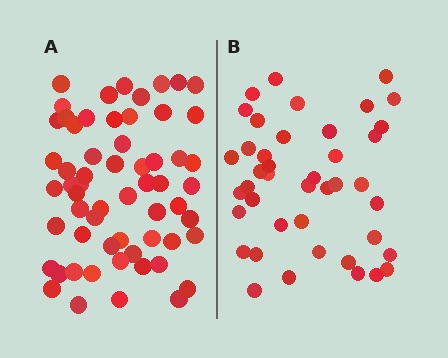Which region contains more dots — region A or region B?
Region A (the left region) has more dots.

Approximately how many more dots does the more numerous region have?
Region A has approximately 20 more dots than region B.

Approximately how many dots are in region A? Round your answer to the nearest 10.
About 60 dots.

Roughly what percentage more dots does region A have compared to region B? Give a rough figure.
About 45% more.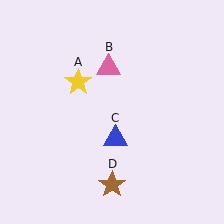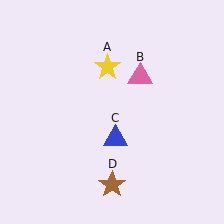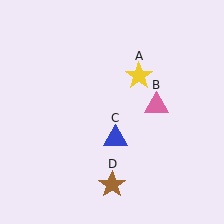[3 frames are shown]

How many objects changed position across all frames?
2 objects changed position: yellow star (object A), pink triangle (object B).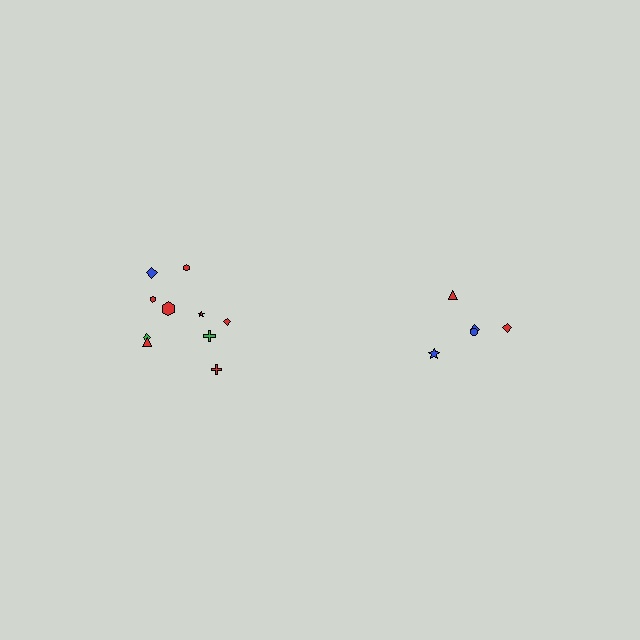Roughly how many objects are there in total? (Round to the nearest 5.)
Roughly 15 objects in total.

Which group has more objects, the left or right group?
The left group.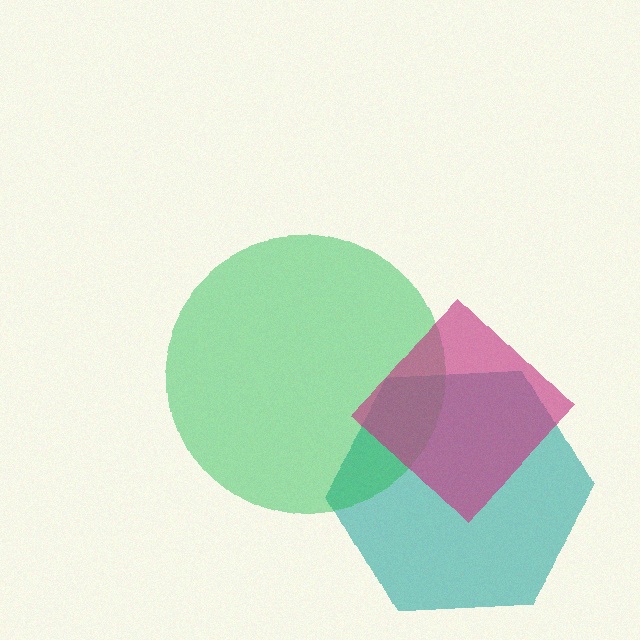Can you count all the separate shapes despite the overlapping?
Yes, there are 3 separate shapes.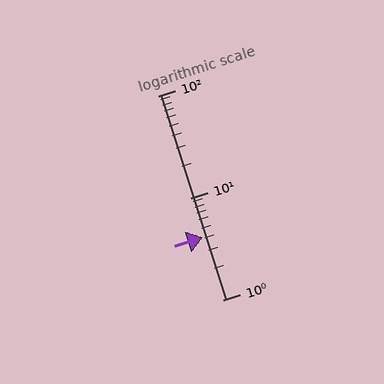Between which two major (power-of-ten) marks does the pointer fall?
The pointer is between 1 and 10.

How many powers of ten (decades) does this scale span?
The scale spans 2 decades, from 1 to 100.